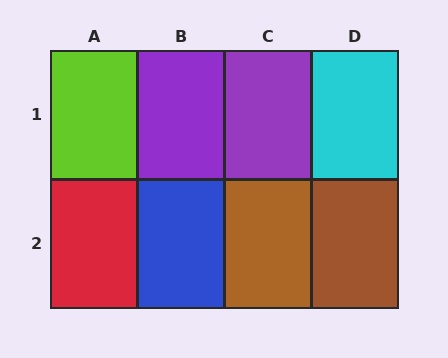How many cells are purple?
2 cells are purple.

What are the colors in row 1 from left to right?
Lime, purple, purple, cyan.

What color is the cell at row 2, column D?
Brown.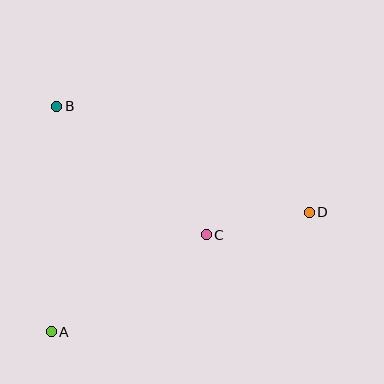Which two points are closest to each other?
Points C and D are closest to each other.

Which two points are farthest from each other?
Points A and D are farthest from each other.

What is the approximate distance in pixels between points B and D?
The distance between B and D is approximately 274 pixels.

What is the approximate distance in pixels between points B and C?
The distance between B and C is approximately 198 pixels.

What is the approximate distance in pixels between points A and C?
The distance between A and C is approximately 183 pixels.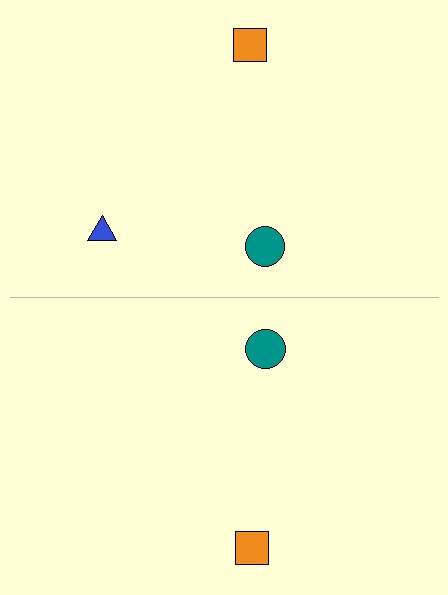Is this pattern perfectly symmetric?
No, the pattern is not perfectly symmetric. A blue triangle is missing from the bottom side.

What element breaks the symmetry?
A blue triangle is missing from the bottom side.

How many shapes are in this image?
There are 5 shapes in this image.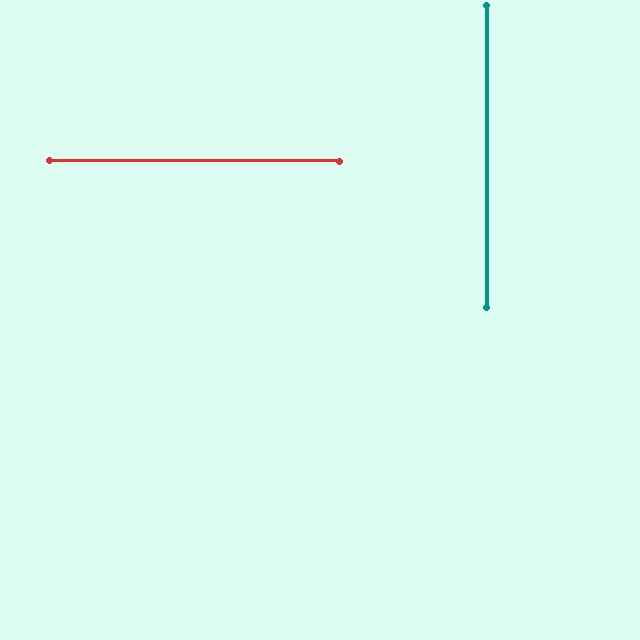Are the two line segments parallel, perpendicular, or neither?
Perpendicular — they meet at approximately 90°.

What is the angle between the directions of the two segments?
Approximately 90 degrees.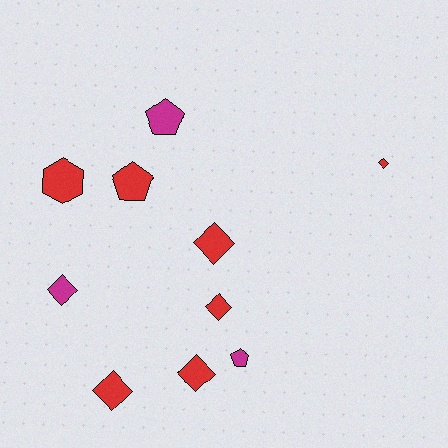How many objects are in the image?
There are 10 objects.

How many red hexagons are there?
There is 1 red hexagon.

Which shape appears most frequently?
Diamond, with 6 objects.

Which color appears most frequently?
Red, with 7 objects.